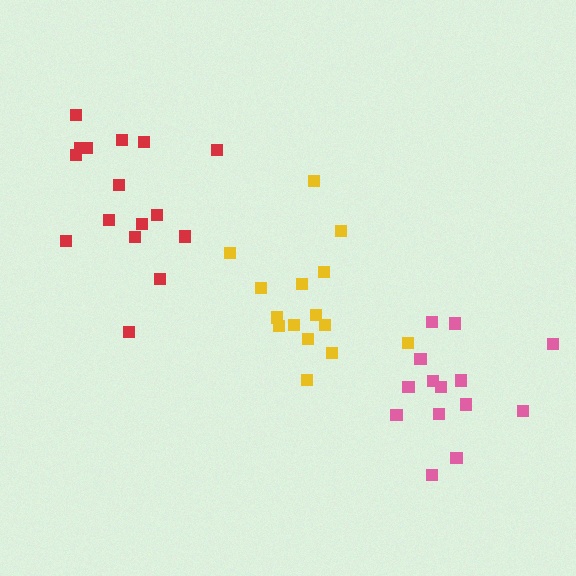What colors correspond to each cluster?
The clusters are colored: yellow, pink, red.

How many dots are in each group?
Group 1: 15 dots, Group 2: 14 dots, Group 3: 16 dots (45 total).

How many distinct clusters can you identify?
There are 3 distinct clusters.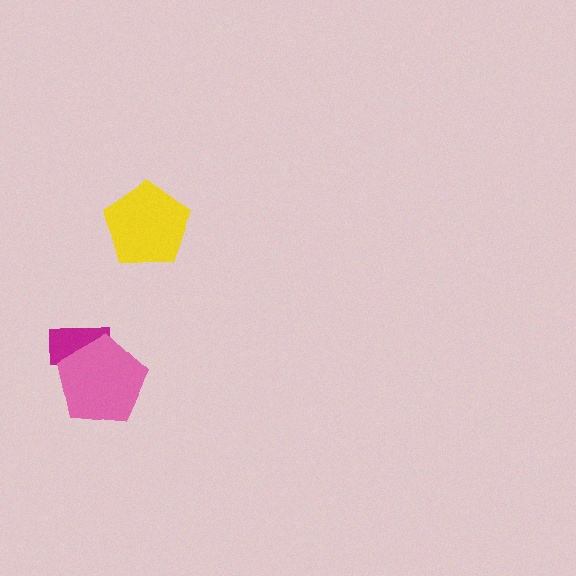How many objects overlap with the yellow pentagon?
0 objects overlap with the yellow pentagon.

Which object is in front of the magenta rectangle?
The pink pentagon is in front of the magenta rectangle.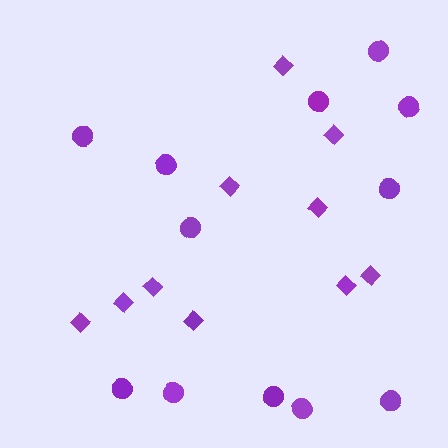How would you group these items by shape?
There are 2 groups: one group of diamonds (10) and one group of circles (12).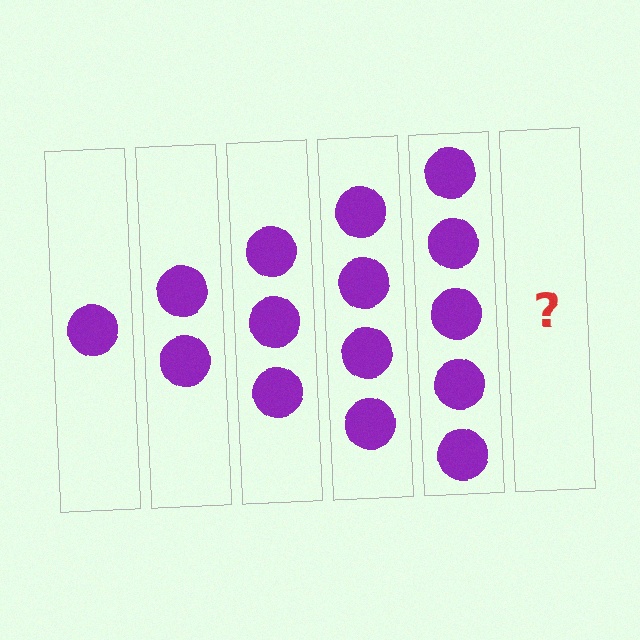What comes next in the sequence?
The next element should be 6 circles.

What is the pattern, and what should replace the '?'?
The pattern is that each step adds one more circle. The '?' should be 6 circles.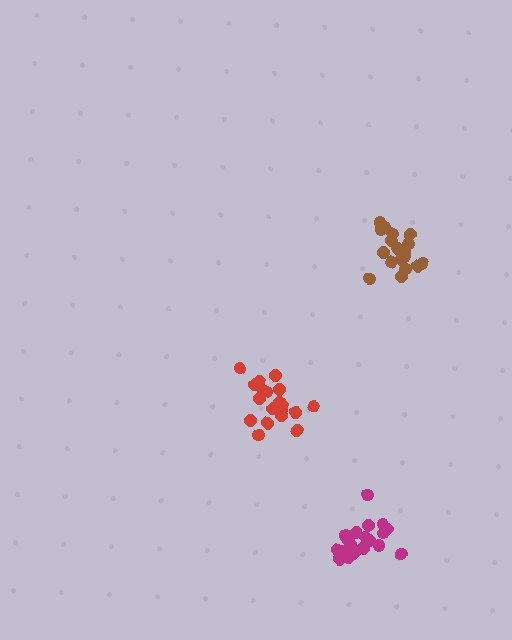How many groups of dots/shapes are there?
There are 3 groups.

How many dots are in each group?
Group 1: 21 dots, Group 2: 19 dots, Group 3: 21 dots (61 total).